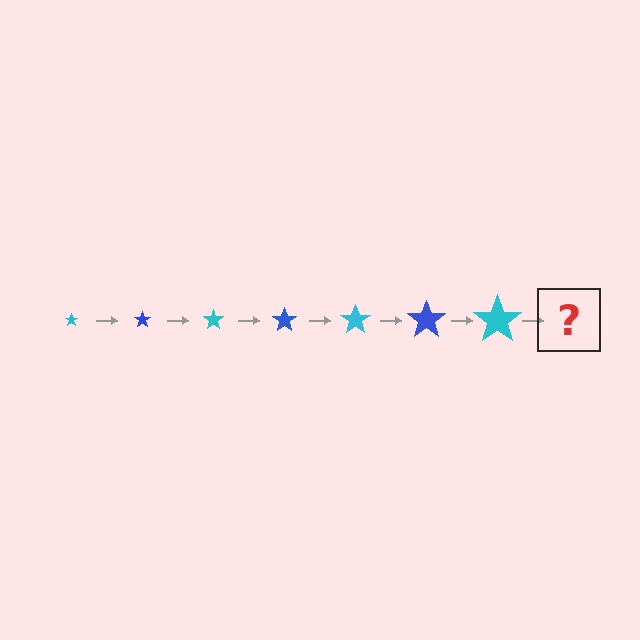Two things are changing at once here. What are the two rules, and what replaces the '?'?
The two rules are that the star grows larger each step and the color cycles through cyan and blue. The '?' should be a blue star, larger than the previous one.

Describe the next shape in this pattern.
It should be a blue star, larger than the previous one.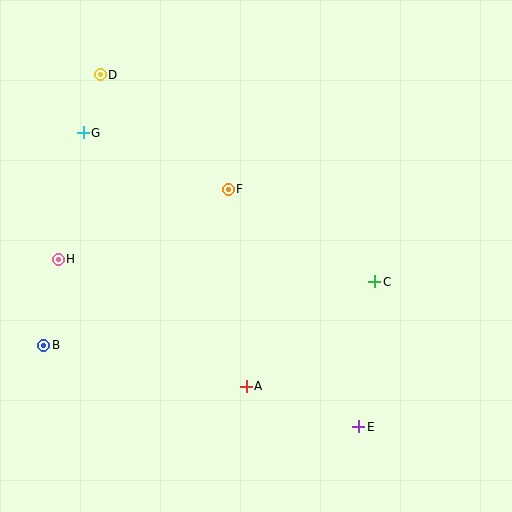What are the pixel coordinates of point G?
Point G is at (83, 133).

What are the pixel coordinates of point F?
Point F is at (228, 189).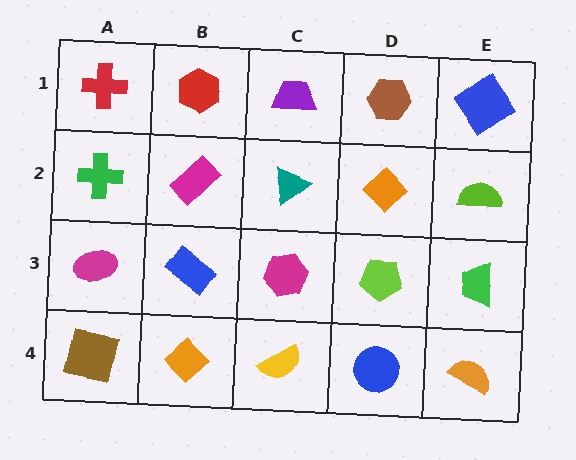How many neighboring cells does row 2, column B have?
4.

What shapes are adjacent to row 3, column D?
An orange diamond (row 2, column D), a blue circle (row 4, column D), a magenta hexagon (row 3, column C), a green trapezoid (row 3, column E).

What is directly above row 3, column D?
An orange diamond.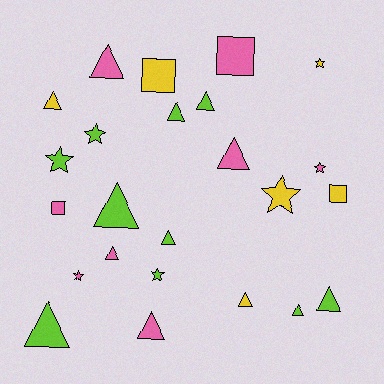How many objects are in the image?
There are 24 objects.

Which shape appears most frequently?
Triangle, with 13 objects.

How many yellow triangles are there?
There are 2 yellow triangles.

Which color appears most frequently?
Lime, with 10 objects.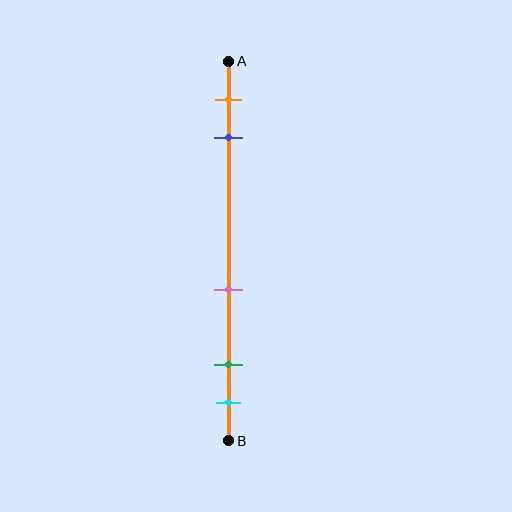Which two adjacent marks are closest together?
The green and cyan marks are the closest adjacent pair.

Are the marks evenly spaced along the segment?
No, the marks are not evenly spaced.